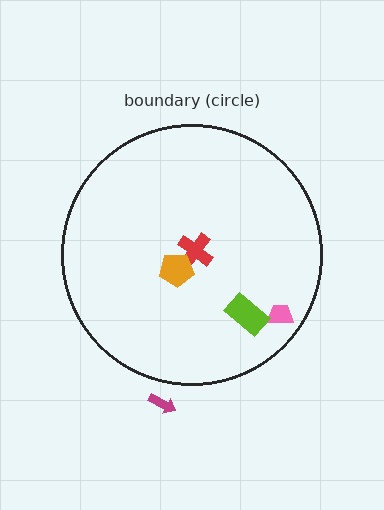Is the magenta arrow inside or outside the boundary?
Outside.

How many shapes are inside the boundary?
4 inside, 1 outside.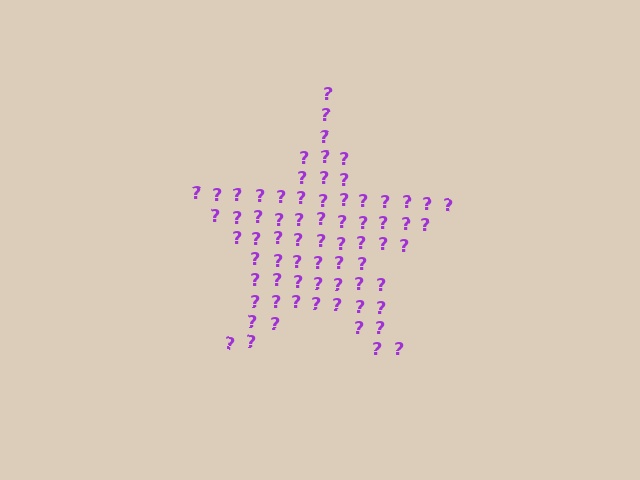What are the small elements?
The small elements are question marks.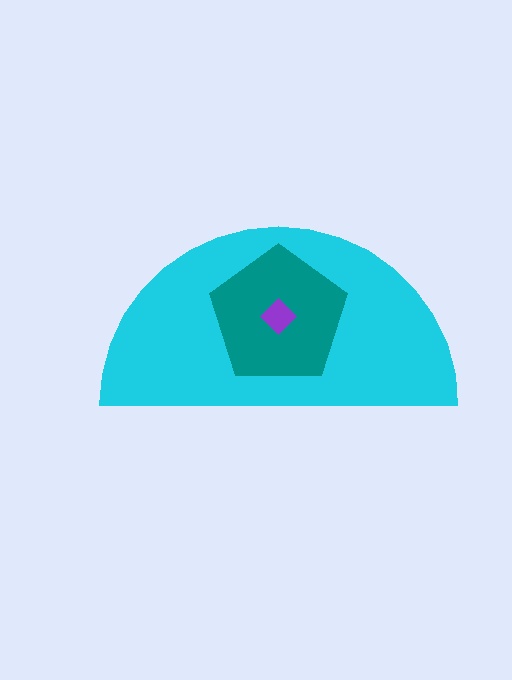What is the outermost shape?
The cyan semicircle.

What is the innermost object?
The purple diamond.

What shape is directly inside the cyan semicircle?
The teal pentagon.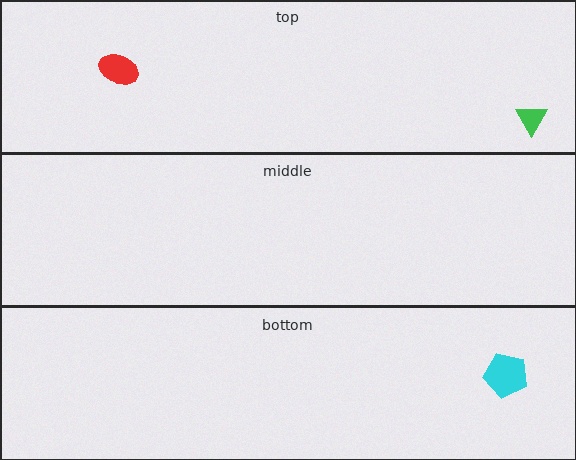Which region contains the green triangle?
The top region.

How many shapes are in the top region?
2.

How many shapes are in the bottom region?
1.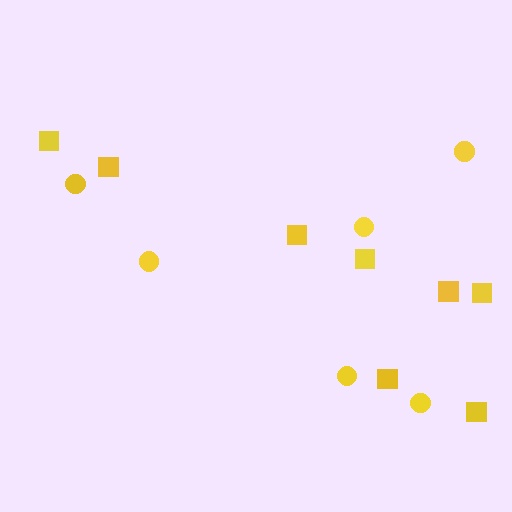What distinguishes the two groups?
There are 2 groups: one group of squares (8) and one group of circles (6).